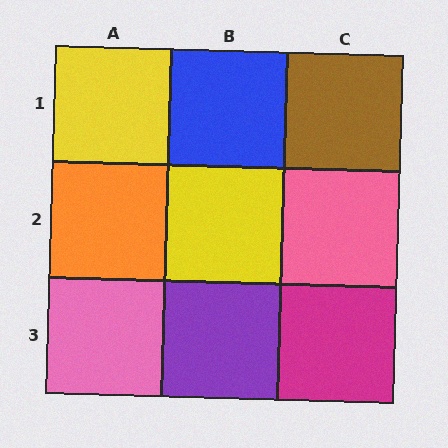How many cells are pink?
2 cells are pink.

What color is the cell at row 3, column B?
Purple.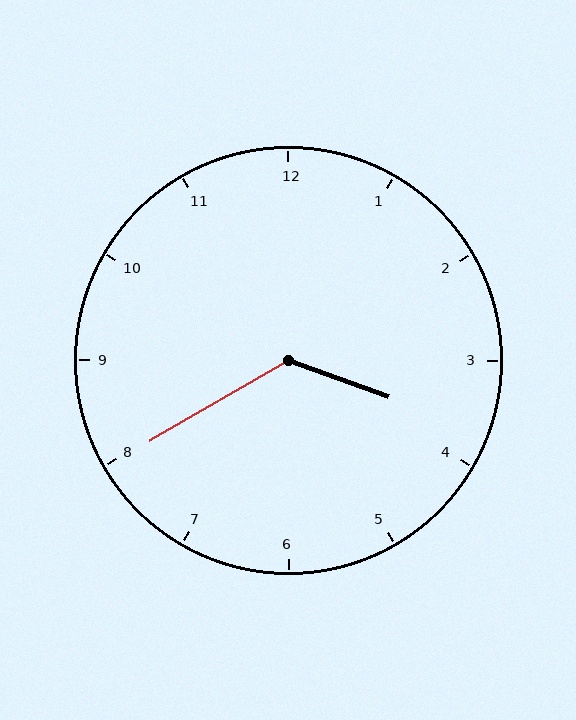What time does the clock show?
3:40.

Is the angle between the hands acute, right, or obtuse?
It is obtuse.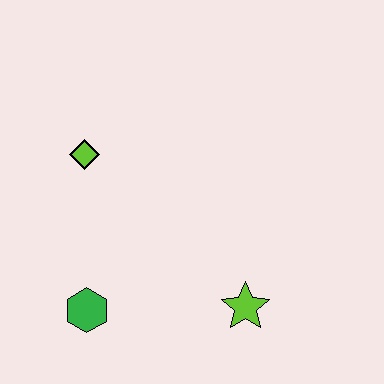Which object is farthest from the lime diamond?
The lime star is farthest from the lime diamond.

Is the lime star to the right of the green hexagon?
Yes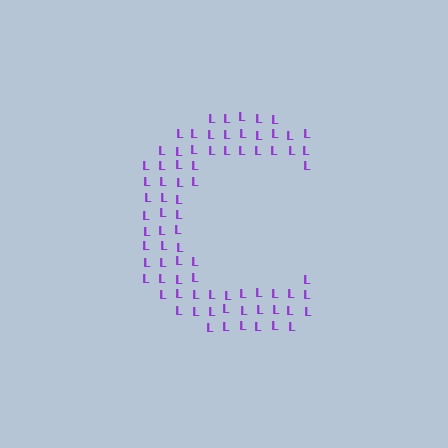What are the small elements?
The small elements are letter L's.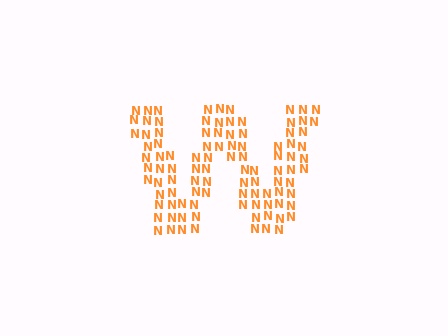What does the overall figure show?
The overall figure shows the letter W.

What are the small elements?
The small elements are letter N's.